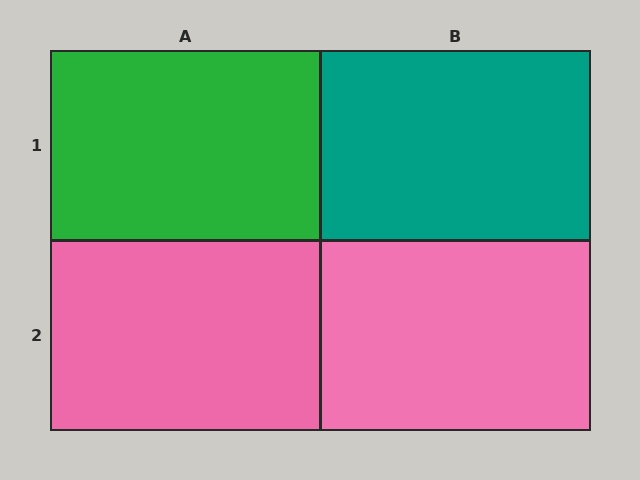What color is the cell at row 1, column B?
Teal.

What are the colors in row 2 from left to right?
Pink, pink.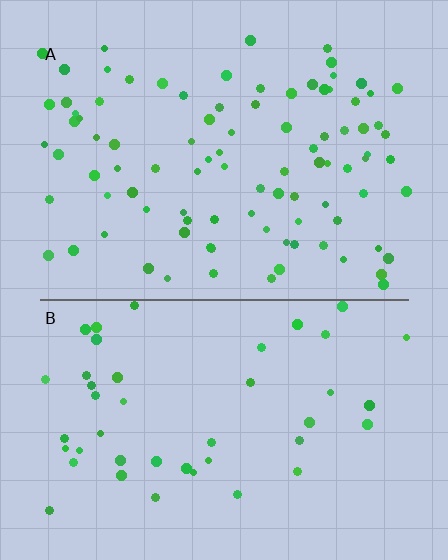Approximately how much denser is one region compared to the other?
Approximately 2.1× — region A over region B.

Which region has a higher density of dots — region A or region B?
A (the top).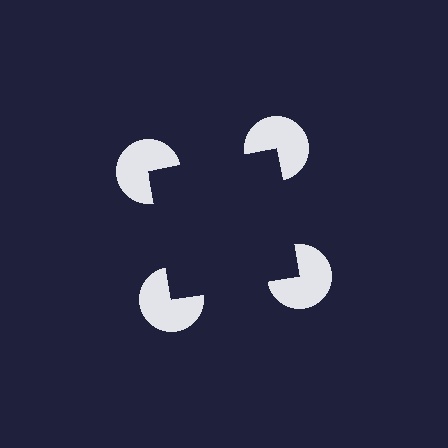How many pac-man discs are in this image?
There are 4 — one at each vertex of the illusory square.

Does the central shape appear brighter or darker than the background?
It typically appears slightly darker than the background, even though no actual brightness change is drawn.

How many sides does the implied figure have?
4 sides.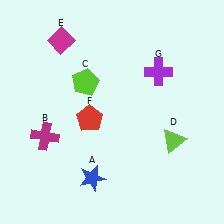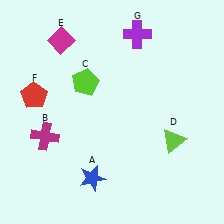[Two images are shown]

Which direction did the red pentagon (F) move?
The red pentagon (F) moved left.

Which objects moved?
The objects that moved are: the red pentagon (F), the purple cross (G).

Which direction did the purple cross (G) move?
The purple cross (G) moved up.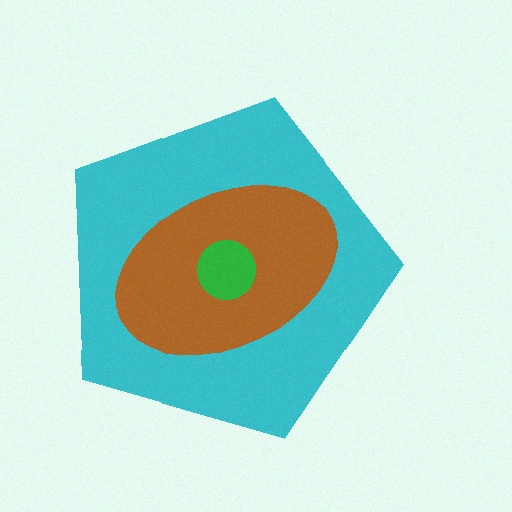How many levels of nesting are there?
3.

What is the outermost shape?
The cyan pentagon.